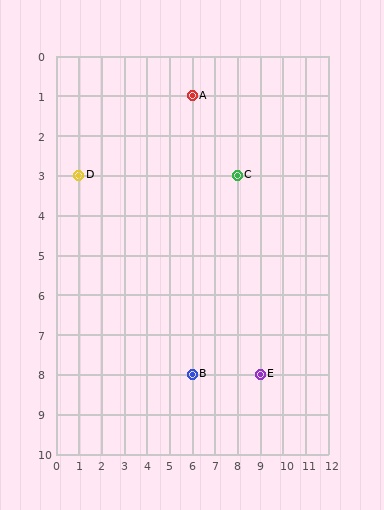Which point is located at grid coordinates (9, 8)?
Point E is at (9, 8).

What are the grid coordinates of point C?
Point C is at grid coordinates (8, 3).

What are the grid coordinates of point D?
Point D is at grid coordinates (1, 3).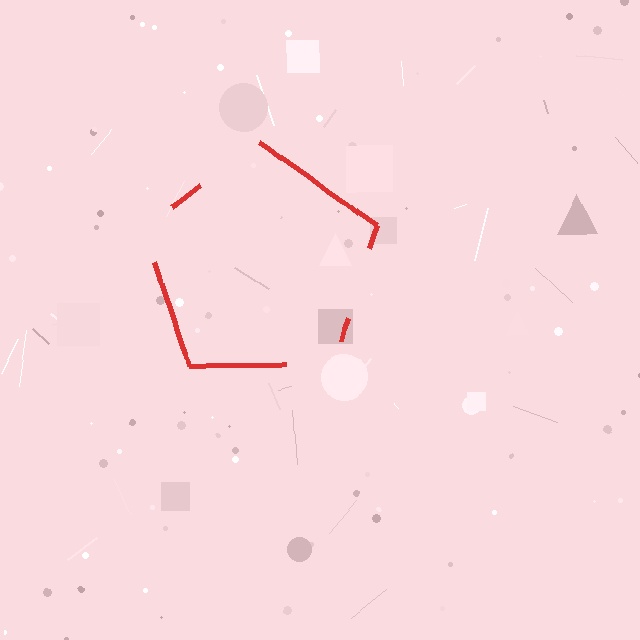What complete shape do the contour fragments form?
The contour fragments form a pentagon.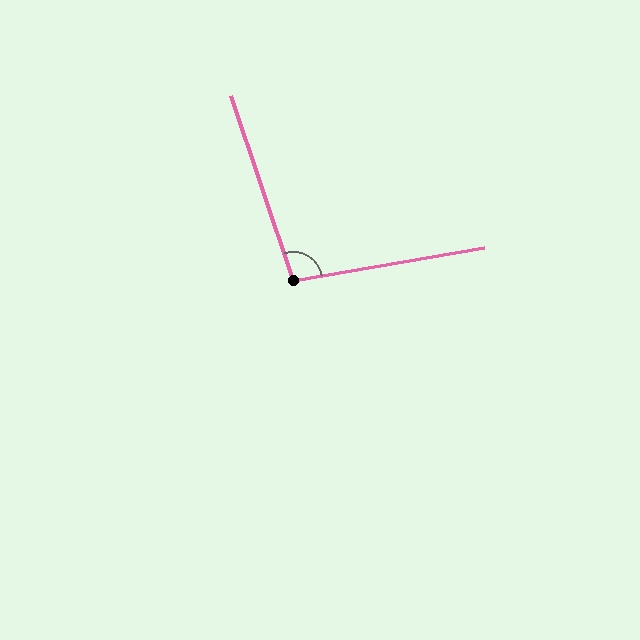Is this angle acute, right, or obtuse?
It is obtuse.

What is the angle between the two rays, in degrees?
Approximately 99 degrees.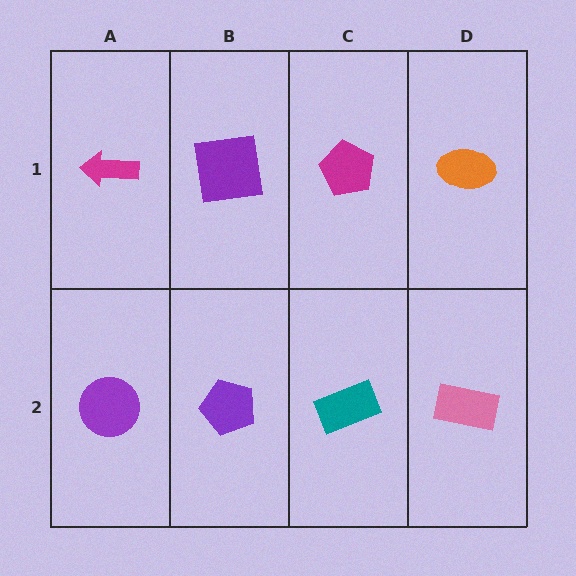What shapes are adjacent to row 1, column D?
A pink rectangle (row 2, column D), a magenta pentagon (row 1, column C).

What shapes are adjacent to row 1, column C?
A teal rectangle (row 2, column C), a purple square (row 1, column B), an orange ellipse (row 1, column D).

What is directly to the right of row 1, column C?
An orange ellipse.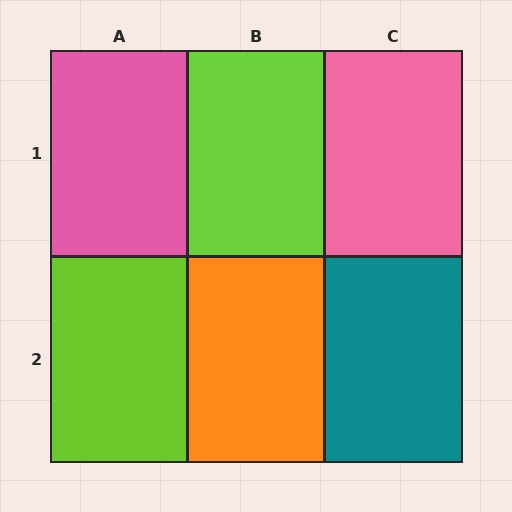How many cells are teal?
1 cell is teal.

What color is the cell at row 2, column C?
Teal.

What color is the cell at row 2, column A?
Lime.